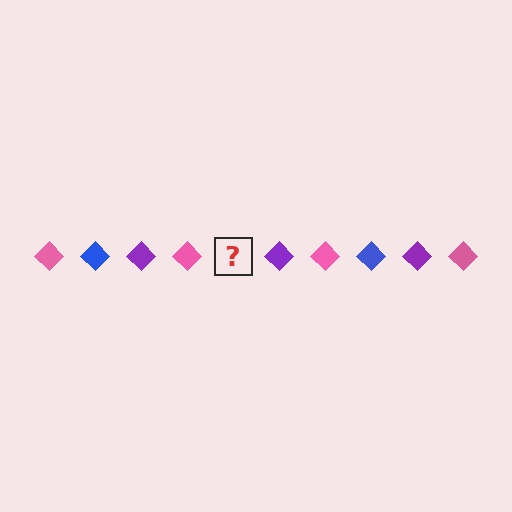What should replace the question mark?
The question mark should be replaced with a blue diamond.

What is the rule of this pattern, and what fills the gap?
The rule is that the pattern cycles through pink, blue, purple diamonds. The gap should be filled with a blue diamond.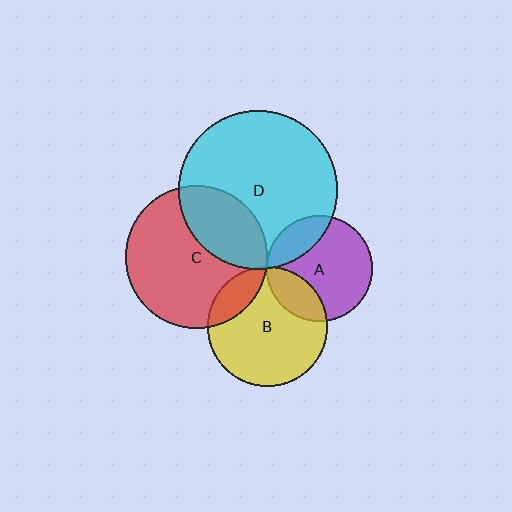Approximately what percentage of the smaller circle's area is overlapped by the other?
Approximately 15%.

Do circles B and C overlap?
Yes.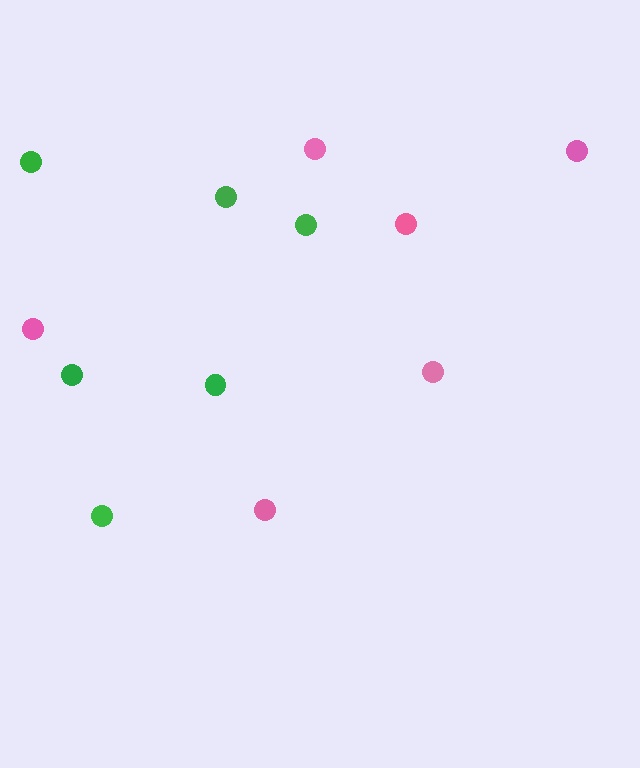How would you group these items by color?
There are 2 groups: one group of green circles (6) and one group of pink circles (6).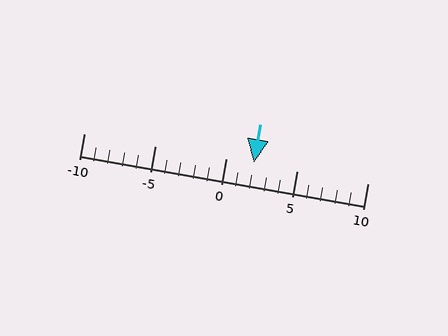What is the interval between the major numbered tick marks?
The major tick marks are spaced 5 units apart.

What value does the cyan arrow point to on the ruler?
The cyan arrow points to approximately 2.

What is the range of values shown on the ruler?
The ruler shows values from -10 to 10.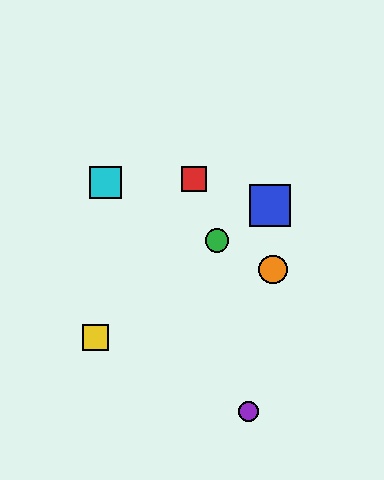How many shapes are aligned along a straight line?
3 shapes (the green circle, the orange circle, the cyan square) are aligned along a straight line.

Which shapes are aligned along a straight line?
The green circle, the orange circle, the cyan square are aligned along a straight line.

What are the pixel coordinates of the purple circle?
The purple circle is at (249, 412).